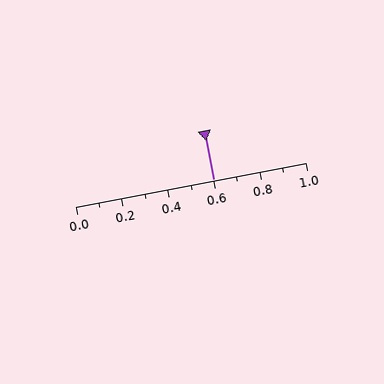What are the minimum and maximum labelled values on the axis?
The axis runs from 0.0 to 1.0.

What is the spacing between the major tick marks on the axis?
The major ticks are spaced 0.2 apart.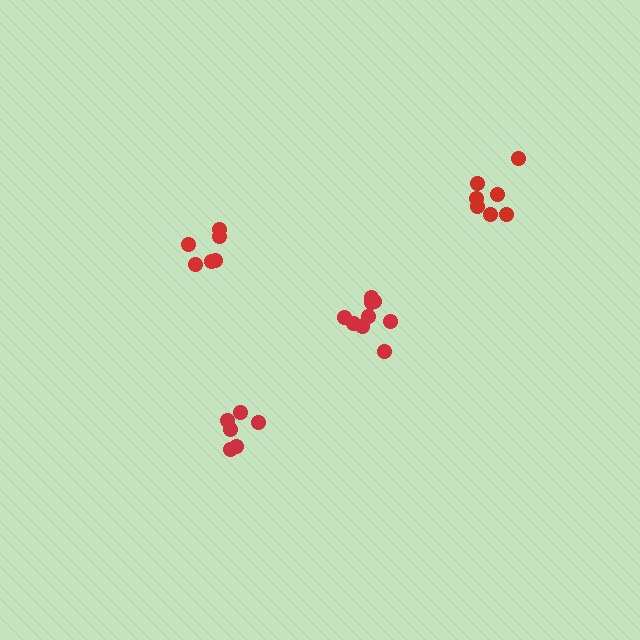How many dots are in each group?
Group 1: 6 dots, Group 2: 9 dots, Group 3: 6 dots, Group 4: 7 dots (28 total).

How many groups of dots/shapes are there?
There are 4 groups.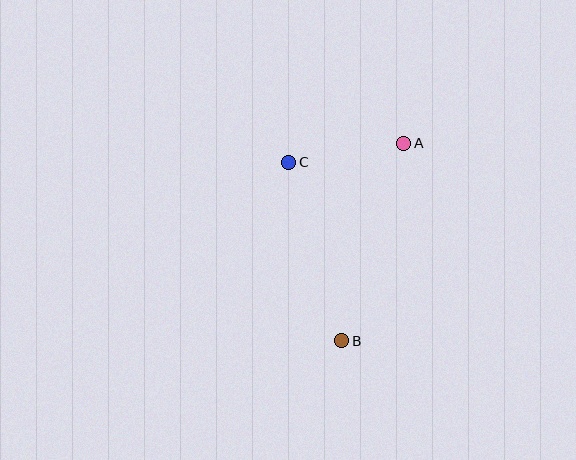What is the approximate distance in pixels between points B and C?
The distance between B and C is approximately 186 pixels.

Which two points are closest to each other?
Points A and C are closest to each other.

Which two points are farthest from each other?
Points A and B are farthest from each other.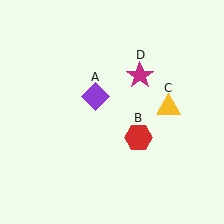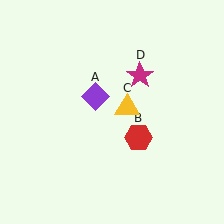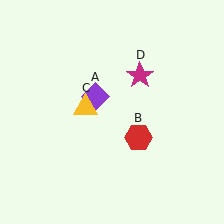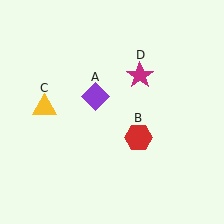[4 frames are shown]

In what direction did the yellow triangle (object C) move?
The yellow triangle (object C) moved left.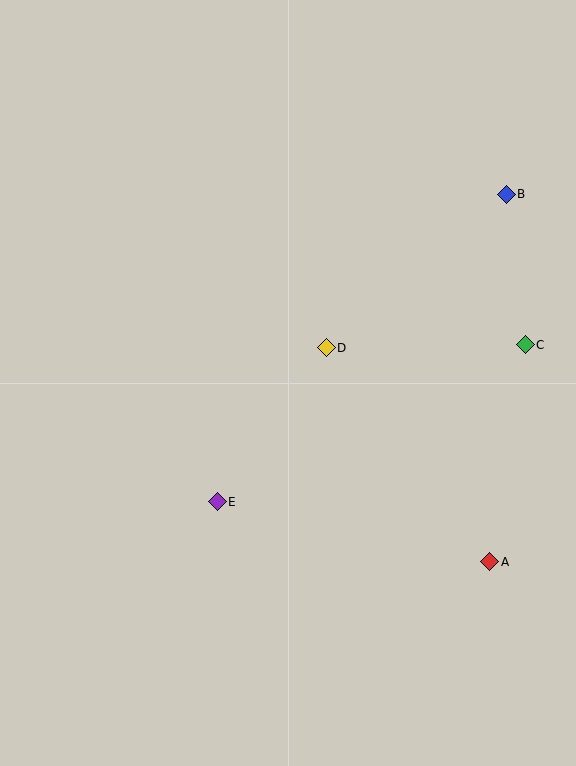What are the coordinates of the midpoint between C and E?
The midpoint between C and E is at (371, 423).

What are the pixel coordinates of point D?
Point D is at (326, 348).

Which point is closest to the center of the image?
Point D at (326, 348) is closest to the center.